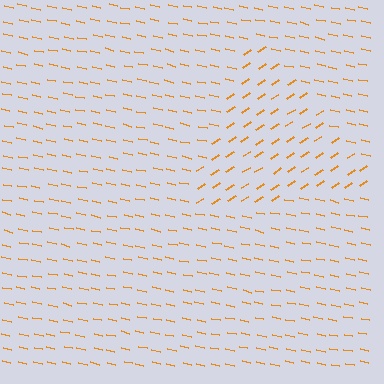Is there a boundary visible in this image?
Yes, there is a texture boundary formed by a change in line orientation.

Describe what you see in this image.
The image is filled with small orange line segments. A triangle region in the image has lines oriented differently from the surrounding lines, creating a visible texture boundary.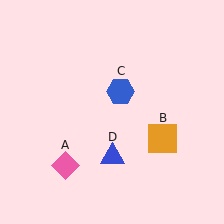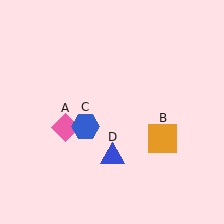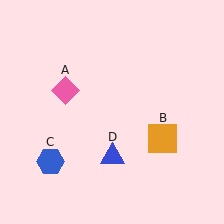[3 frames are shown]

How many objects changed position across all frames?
2 objects changed position: pink diamond (object A), blue hexagon (object C).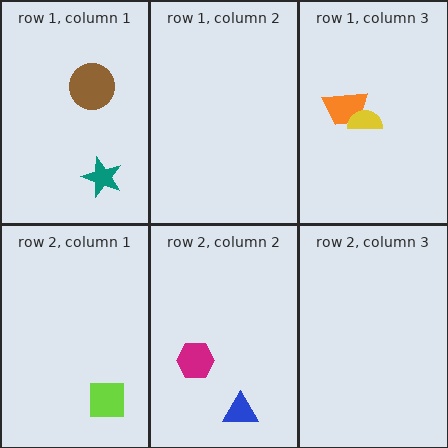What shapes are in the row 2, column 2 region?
The magenta hexagon, the blue triangle.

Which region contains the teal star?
The row 1, column 1 region.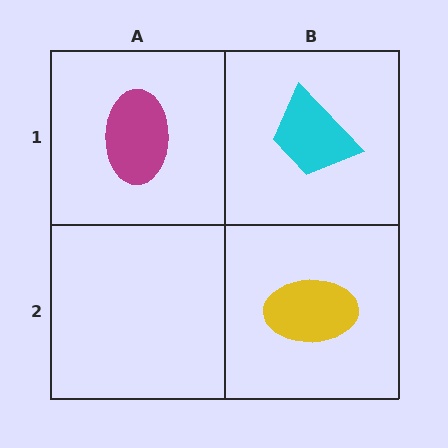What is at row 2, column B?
A yellow ellipse.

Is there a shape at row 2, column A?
No, that cell is empty.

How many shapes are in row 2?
1 shape.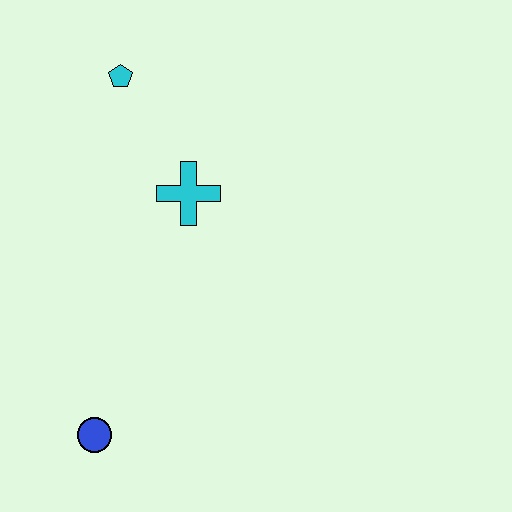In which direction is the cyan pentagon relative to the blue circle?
The cyan pentagon is above the blue circle.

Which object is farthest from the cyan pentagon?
The blue circle is farthest from the cyan pentagon.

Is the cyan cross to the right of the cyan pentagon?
Yes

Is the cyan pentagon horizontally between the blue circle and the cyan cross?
Yes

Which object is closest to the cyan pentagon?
The cyan cross is closest to the cyan pentagon.